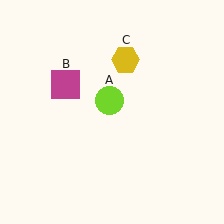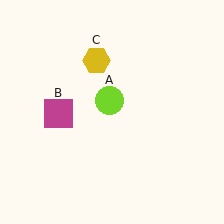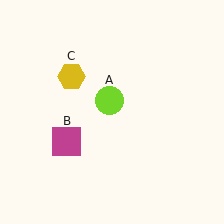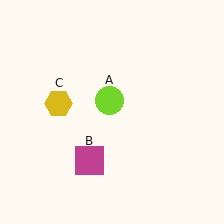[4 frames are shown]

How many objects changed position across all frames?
2 objects changed position: magenta square (object B), yellow hexagon (object C).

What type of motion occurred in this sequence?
The magenta square (object B), yellow hexagon (object C) rotated counterclockwise around the center of the scene.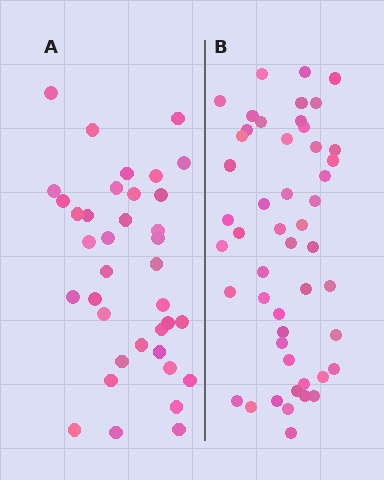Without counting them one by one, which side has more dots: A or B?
Region B (the right region) has more dots.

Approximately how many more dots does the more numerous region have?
Region B has roughly 12 or so more dots than region A.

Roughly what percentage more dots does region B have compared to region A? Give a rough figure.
About 30% more.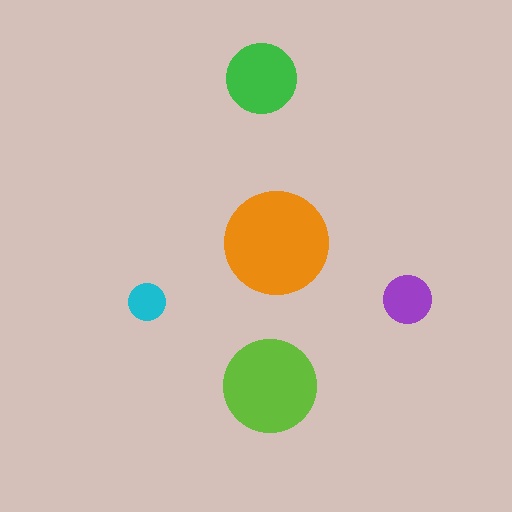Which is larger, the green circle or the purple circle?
The green one.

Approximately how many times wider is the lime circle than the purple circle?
About 2 times wider.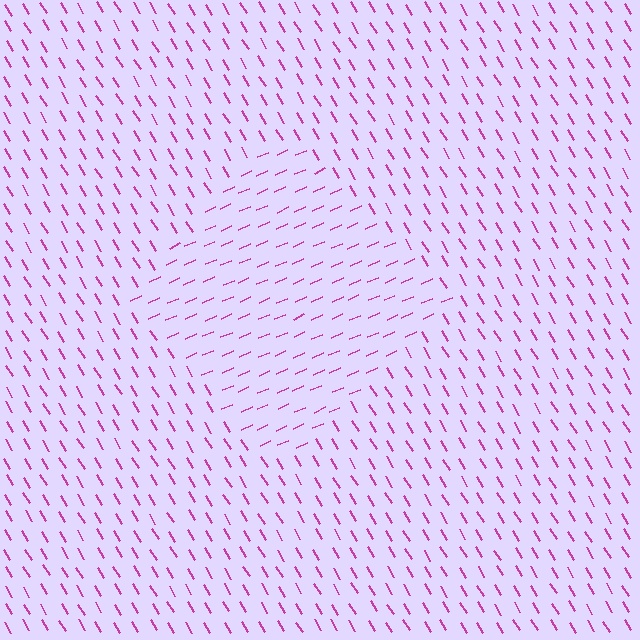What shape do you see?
I see a diamond.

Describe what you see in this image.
The image is filled with small magenta line segments. A diamond region in the image has lines oriented differently from the surrounding lines, creating a visible texture boundary.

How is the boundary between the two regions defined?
The boundary is defined purely by a change in line orientation (approximately 82 degrees difference). All lines are the same color and thickness.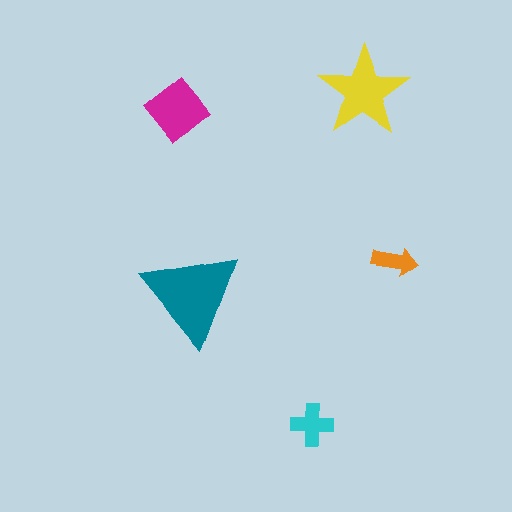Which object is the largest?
The teal triangle.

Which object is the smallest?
The orange arrow.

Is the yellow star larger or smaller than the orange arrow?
Larger.